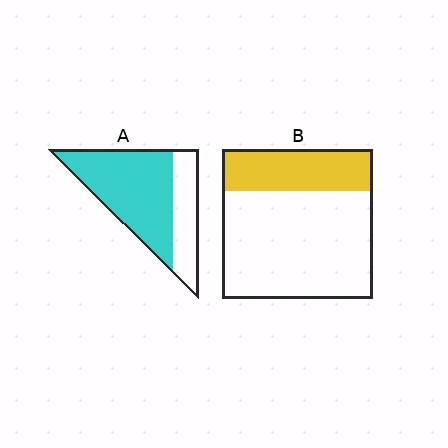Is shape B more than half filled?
No.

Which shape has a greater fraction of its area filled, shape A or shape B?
Shape A.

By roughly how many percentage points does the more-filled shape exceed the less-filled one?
By roughly 40 percentage points (A over B).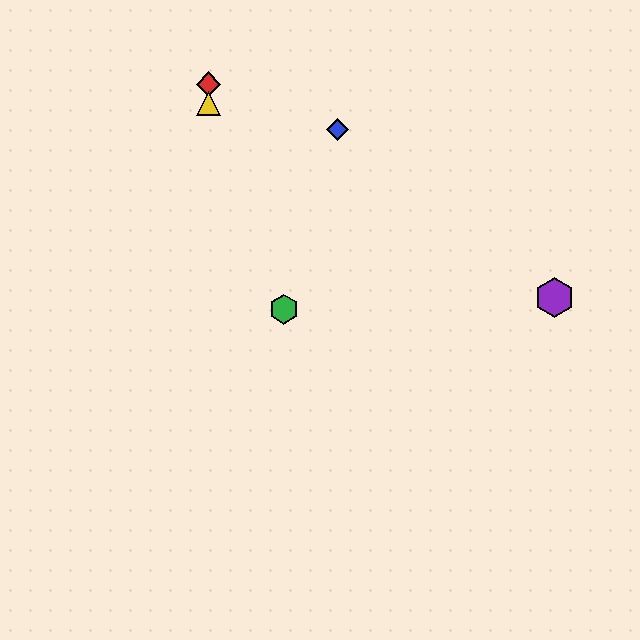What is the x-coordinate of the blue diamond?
The blue diamond is at x≈337.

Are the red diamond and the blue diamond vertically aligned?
No, the red diamond is at x≈209 and the blue diamond is at x≈337.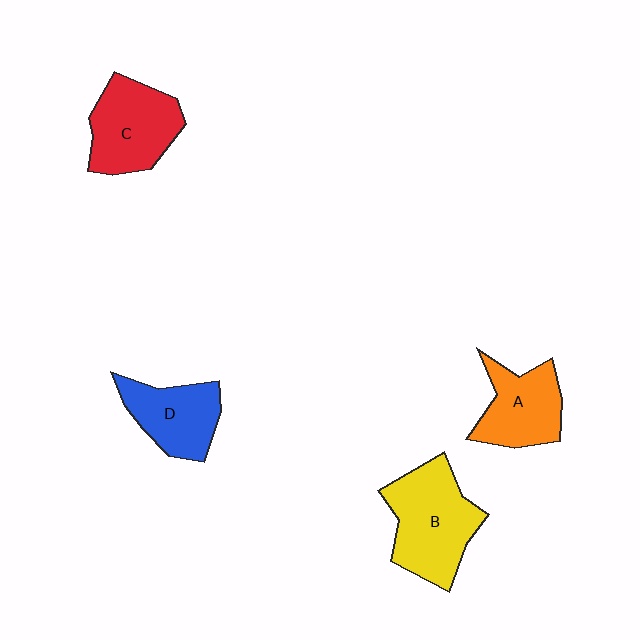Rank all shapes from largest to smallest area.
From largest to smallest: B (yellow), C (red), A (orange), D (blue).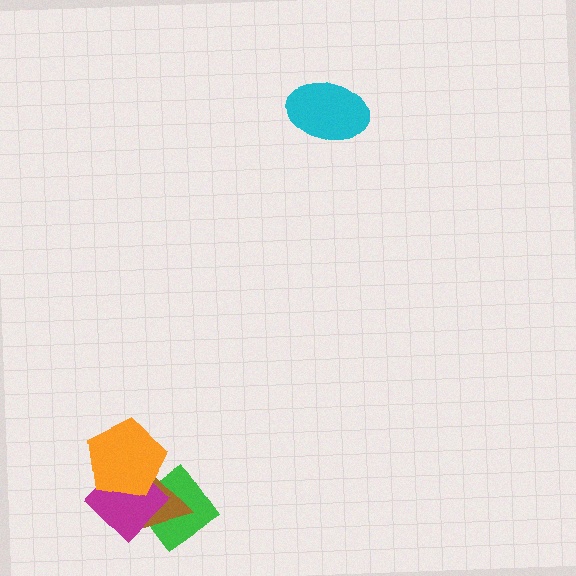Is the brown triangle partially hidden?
Yes, it is partially covered by another shape.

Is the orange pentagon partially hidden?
No, no other shape covers it.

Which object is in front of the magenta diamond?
The orange pentagon is in front of the magenta diamond.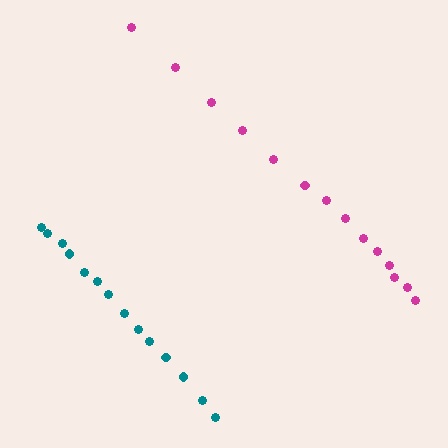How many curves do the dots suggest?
There are 2 distinct paths.